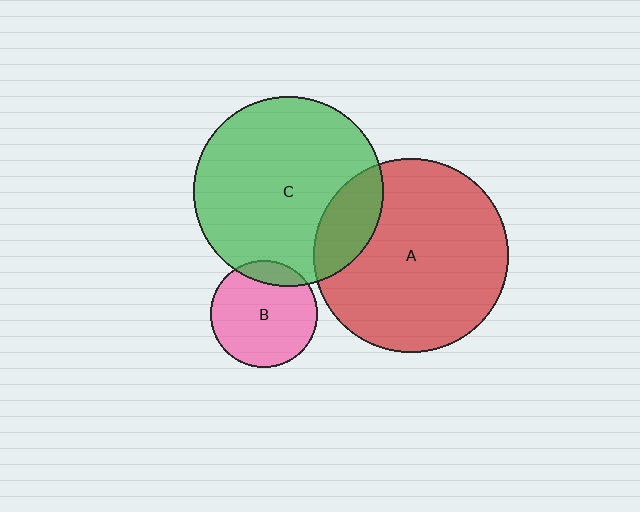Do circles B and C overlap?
Yes.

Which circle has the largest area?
Circle A (red).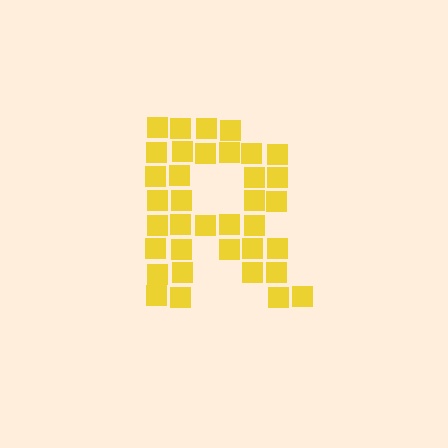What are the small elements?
The small elements are squares.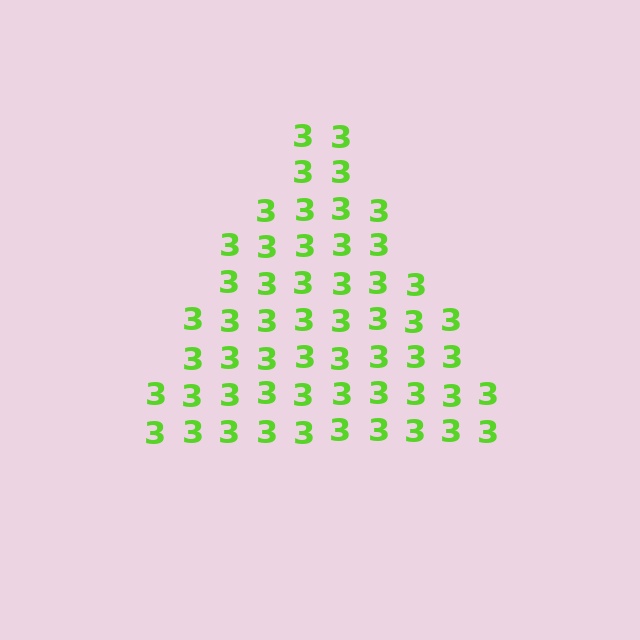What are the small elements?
The small elements are digit 3's.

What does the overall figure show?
The overall figure shows a triangle.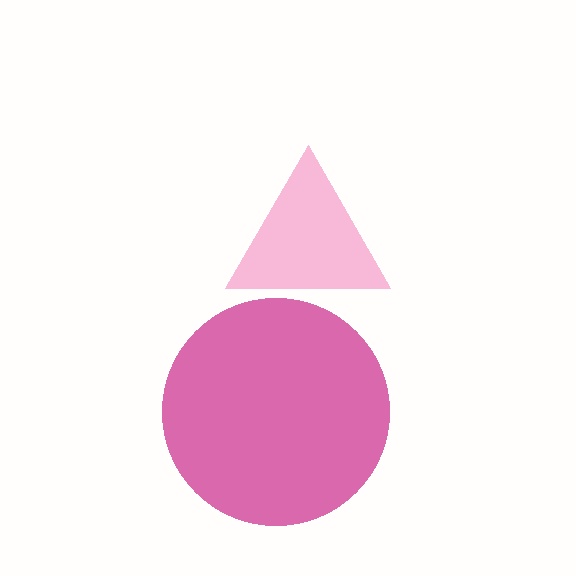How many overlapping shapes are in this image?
There are 2 overlapping shapes in the image.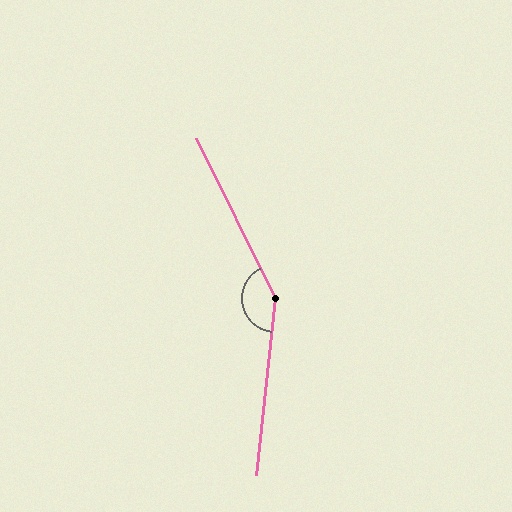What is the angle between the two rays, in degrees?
Approximately 147 degrees.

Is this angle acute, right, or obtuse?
It is obtuse.